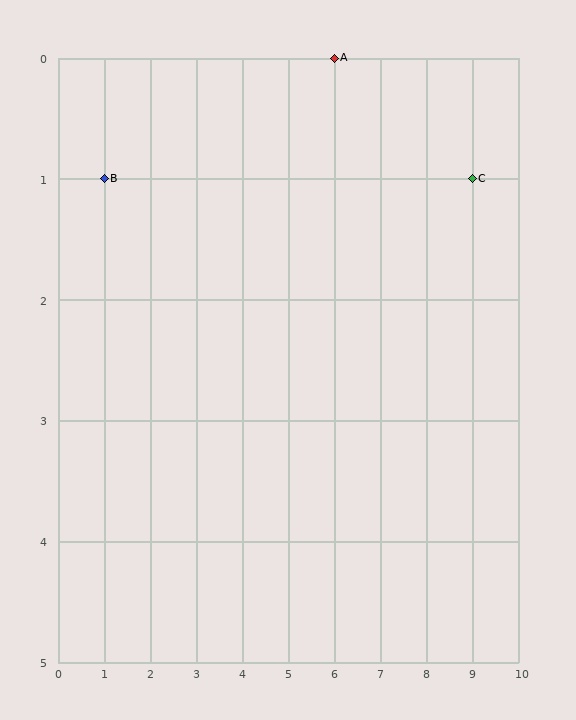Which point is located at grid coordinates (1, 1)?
Point B is at (1, 1).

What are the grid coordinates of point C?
Point C is at grid coordinates (9, 1).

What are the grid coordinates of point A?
Point A is at grid coordinates (6, 0).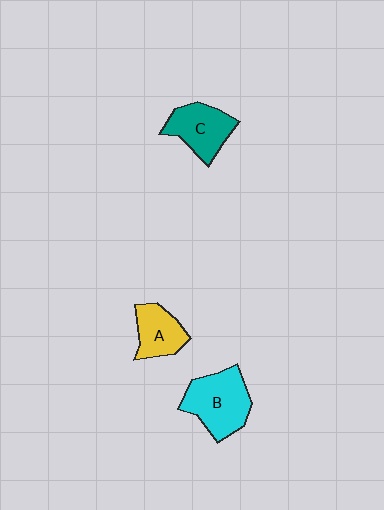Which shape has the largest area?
Shape B (cyan).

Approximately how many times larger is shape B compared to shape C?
Approximately 1.3 times.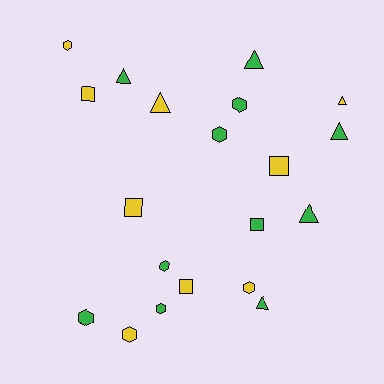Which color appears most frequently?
Green, with 11 objects.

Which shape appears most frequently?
Hexagon, with 8 objects.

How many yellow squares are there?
There are 4 yellow squares.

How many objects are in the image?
There are 20 objects.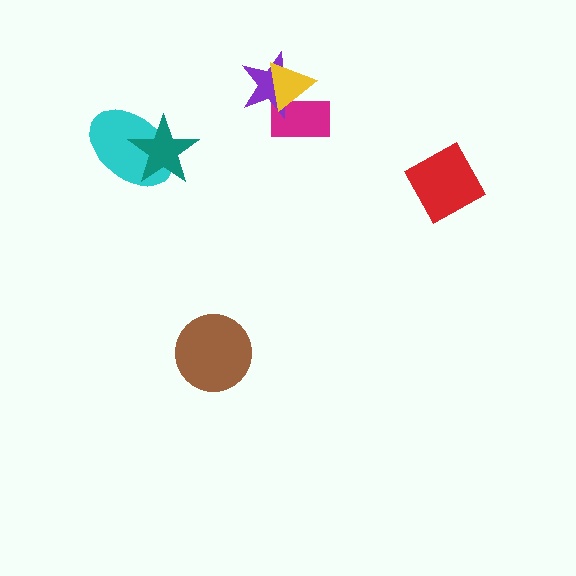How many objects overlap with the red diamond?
0 objects overlap with the red diamond.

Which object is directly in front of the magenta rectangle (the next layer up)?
The purple star is directly in front of the magenta rectangle.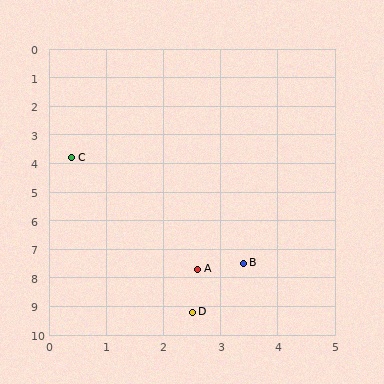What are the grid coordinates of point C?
Point C is at approximately (0.4, 3.8).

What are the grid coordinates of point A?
Point A is at approximately (2.6, 7.7).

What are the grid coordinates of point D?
Point D is at approximately (2.5, 9.2).